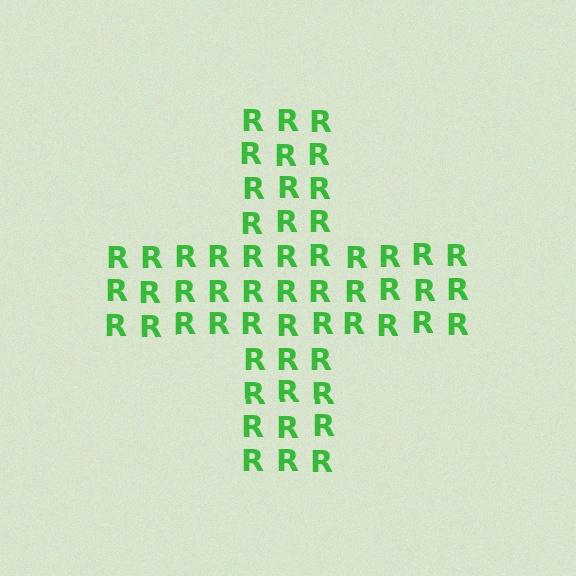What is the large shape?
The large shape is a cross.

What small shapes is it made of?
It is made of small letter R's.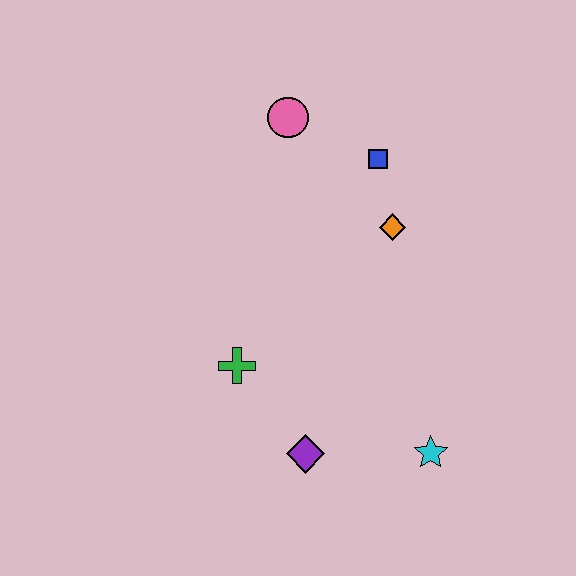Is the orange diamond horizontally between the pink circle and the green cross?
No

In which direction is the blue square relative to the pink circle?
The blue square is to the right of the pink circle.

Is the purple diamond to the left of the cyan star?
Yes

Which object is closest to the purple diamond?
The green cross is closest to the purple diamond.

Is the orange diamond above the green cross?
Yes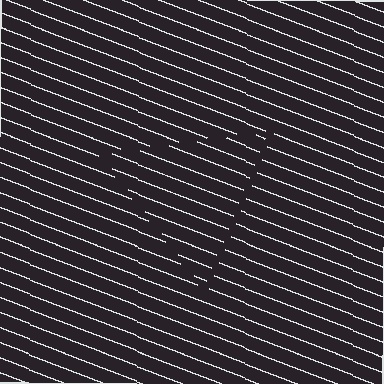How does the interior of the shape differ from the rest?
The interior of the shape contains the same grating, shifted by half a period — the contour is defined by the phase discontinuity where line-ends from the inner and outer gratings abut.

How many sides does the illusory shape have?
3 sides — the line-ends trace a triangle.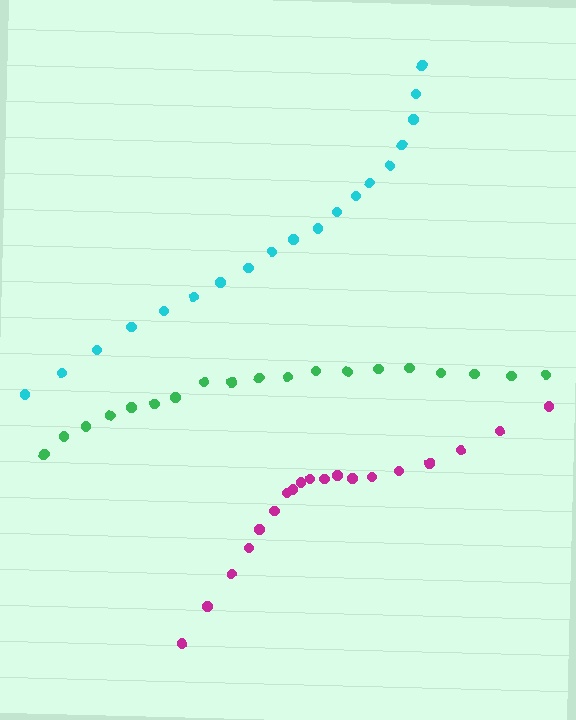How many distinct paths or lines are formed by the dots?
There are 3 distinct paths.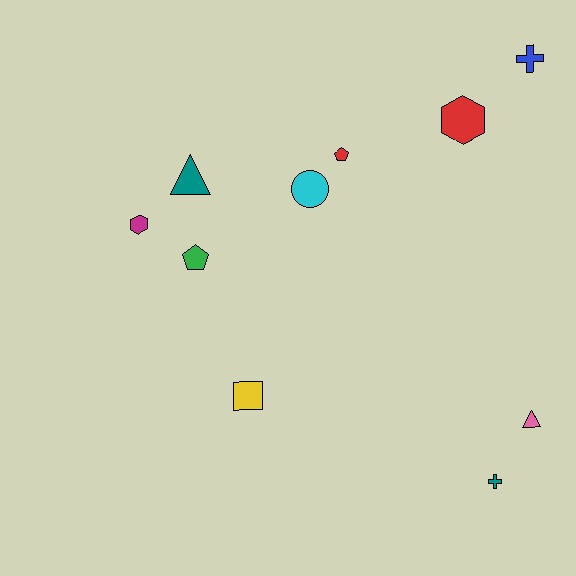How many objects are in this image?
There are 10 objects.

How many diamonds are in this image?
There are no diamonds.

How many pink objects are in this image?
There is 1 pink object.